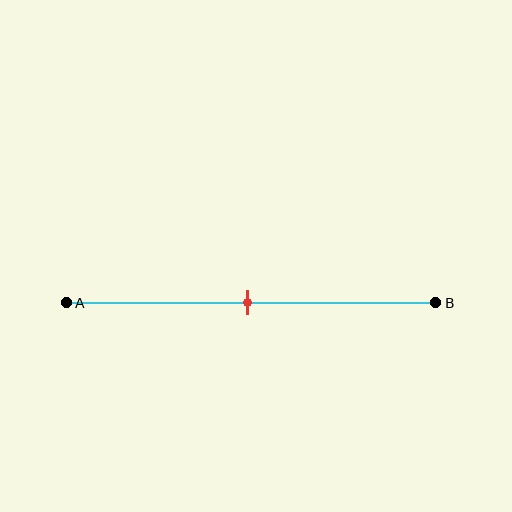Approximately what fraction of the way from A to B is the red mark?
The red mark is approximately 50% of the way from A to B.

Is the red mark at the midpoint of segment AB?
Yes, the mark is approximately at the midpoint.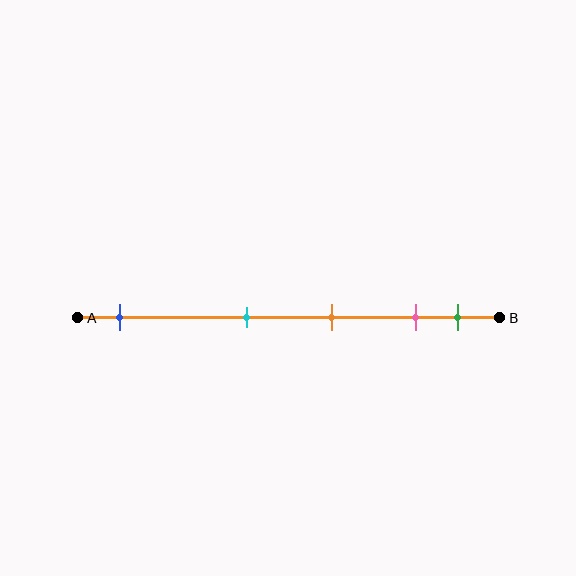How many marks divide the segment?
There are 5 marks dividing the segment.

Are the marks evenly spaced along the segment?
No, the marks are not evenly spaced.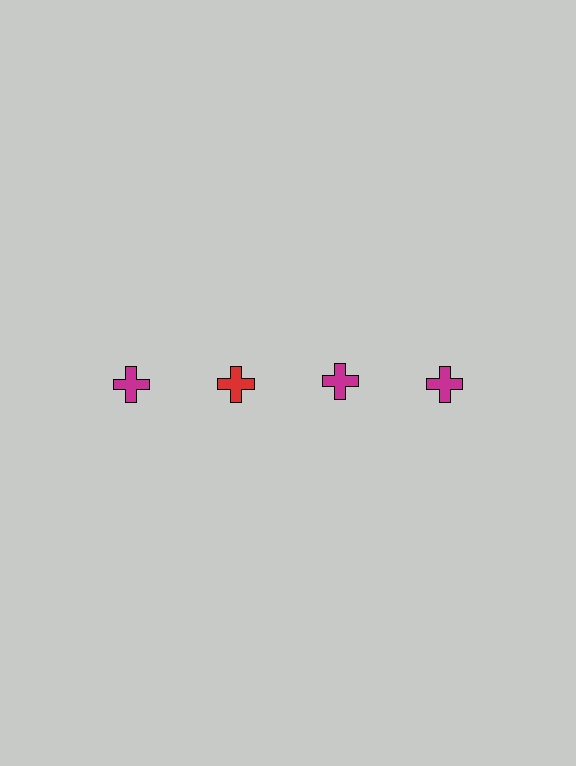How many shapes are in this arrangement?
There are 4 shapes arranged in a grid pattern.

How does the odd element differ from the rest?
It has a different color: red instead of magenta.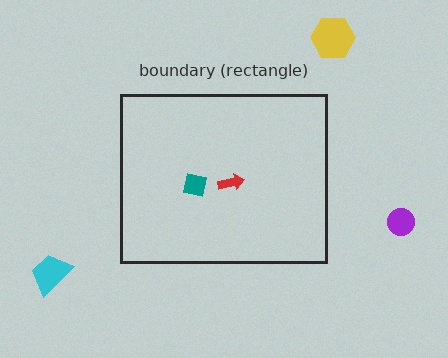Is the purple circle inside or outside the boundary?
Outside.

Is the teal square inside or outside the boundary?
Inside.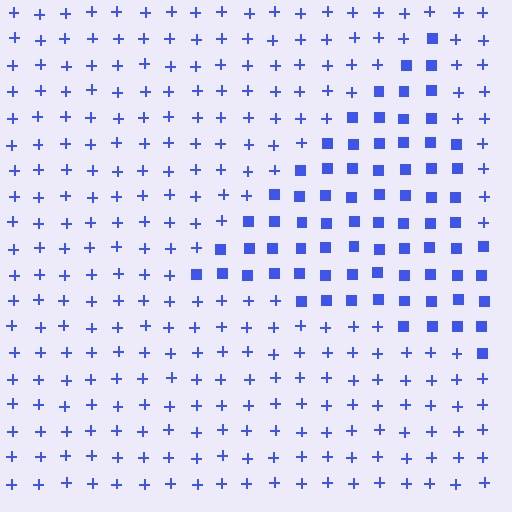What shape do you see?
I see a triangle.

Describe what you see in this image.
The image is filled with small blue elements arranged in a uniform grid. A triangle-shaped region contains squares, while the surrounding area contains plus signs. The boundary is defined purely by the change in element shape.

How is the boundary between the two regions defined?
The boundary is defined by a change in element shape: squares inside vs. plus signs outside. All elements share the same color and spacing.